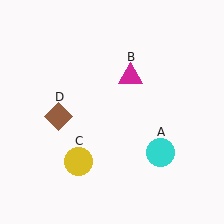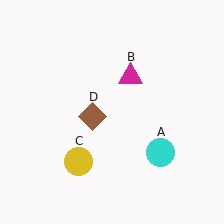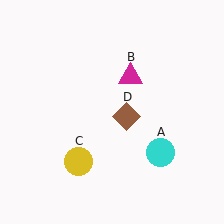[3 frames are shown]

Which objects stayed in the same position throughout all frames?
Cyan circle (object A) and magenta triangle (object B) and yellow circle (object C) remained stationary.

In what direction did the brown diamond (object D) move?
The brown diamond (object D) moved right.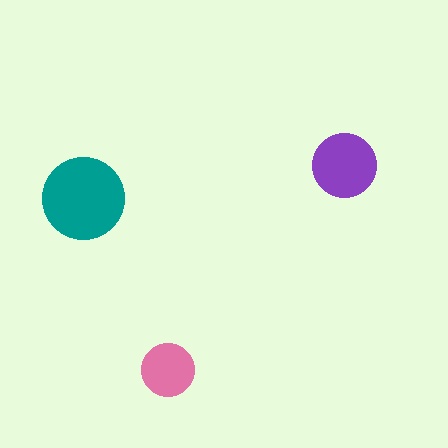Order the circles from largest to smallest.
the teal one, the purple one, the pink one.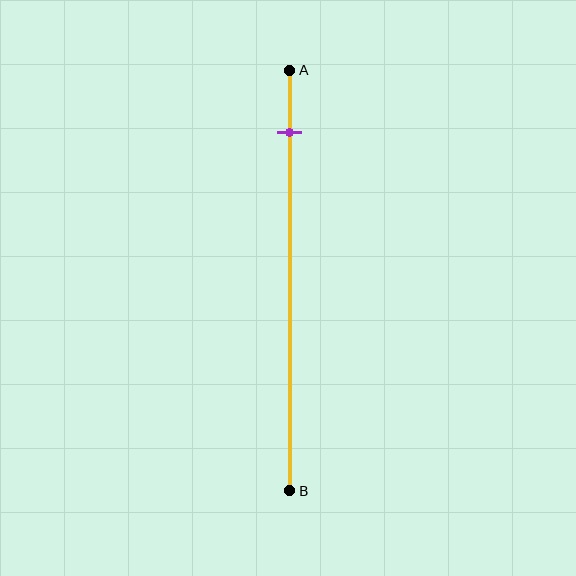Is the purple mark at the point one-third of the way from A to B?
No, the mark is at about 15% from A, not at the 33% one-third point.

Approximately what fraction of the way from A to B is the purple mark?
The purple mark is approximately 15% of the way from A to B.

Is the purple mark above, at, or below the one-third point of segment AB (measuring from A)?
The purple mark is above the one-third point of segment AB.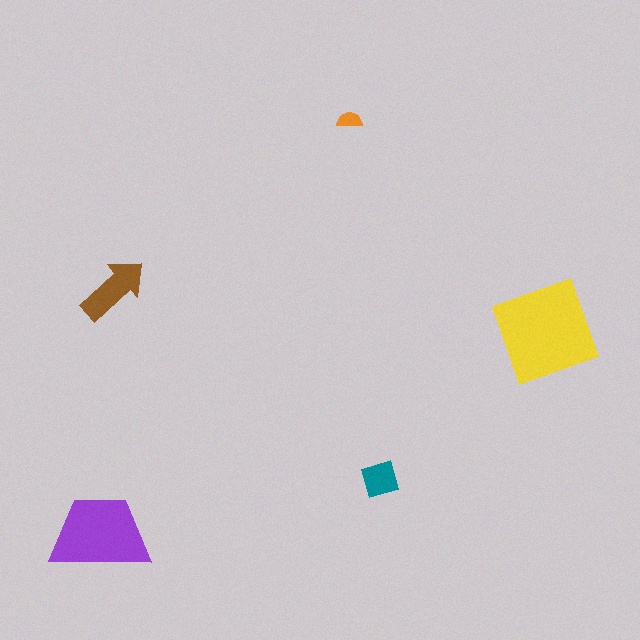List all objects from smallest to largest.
The orange semicircle, the teal diamond, the brown arrow, the purple trapezoid, the yellow square.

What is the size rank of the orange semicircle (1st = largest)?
5th.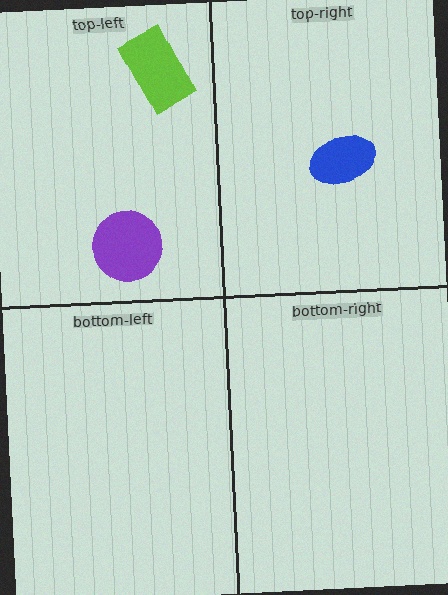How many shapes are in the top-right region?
1.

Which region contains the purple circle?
The top-left region.